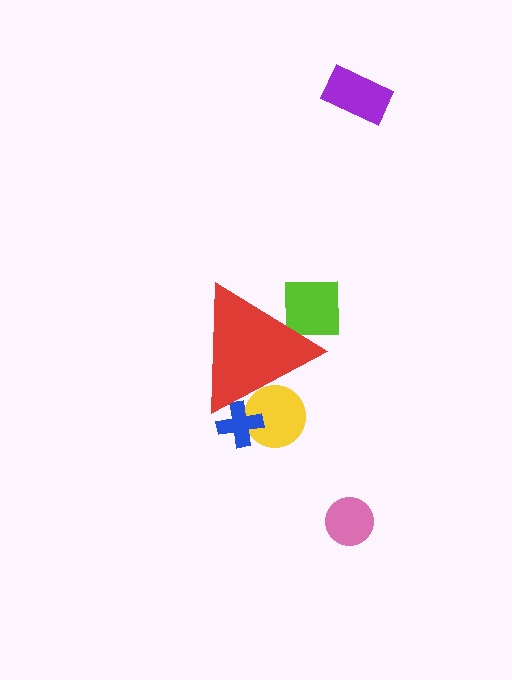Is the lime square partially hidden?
Yes, the lime square is partially hidden behind the red triangle.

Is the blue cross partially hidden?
Yes, the blue cross is partially hidden behind the red triangle.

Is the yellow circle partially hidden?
Yes, the yellow circle is partially hidden behind the red triangle.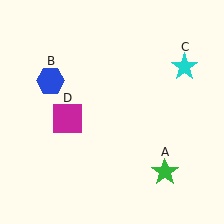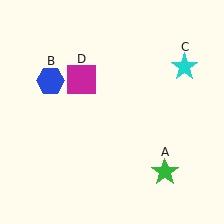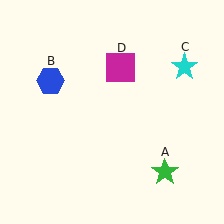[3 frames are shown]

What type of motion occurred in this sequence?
The magenta square (object D) rotated clockwise around the center of the scene.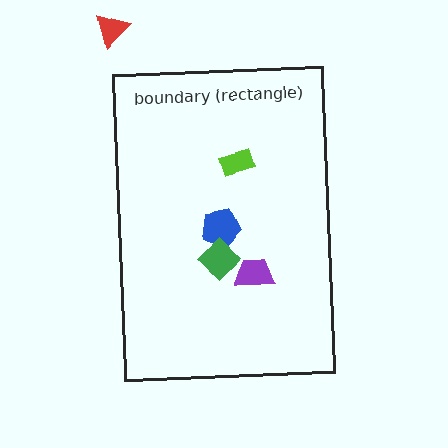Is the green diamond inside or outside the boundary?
Inside.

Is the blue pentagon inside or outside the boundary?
Inside.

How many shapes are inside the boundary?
4 inside, 1 outside.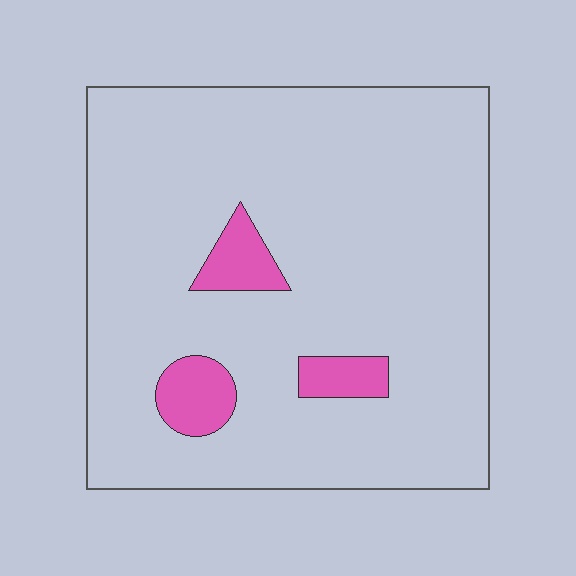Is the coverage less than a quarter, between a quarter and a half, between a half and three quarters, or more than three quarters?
Less than a quarter.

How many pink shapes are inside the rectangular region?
3.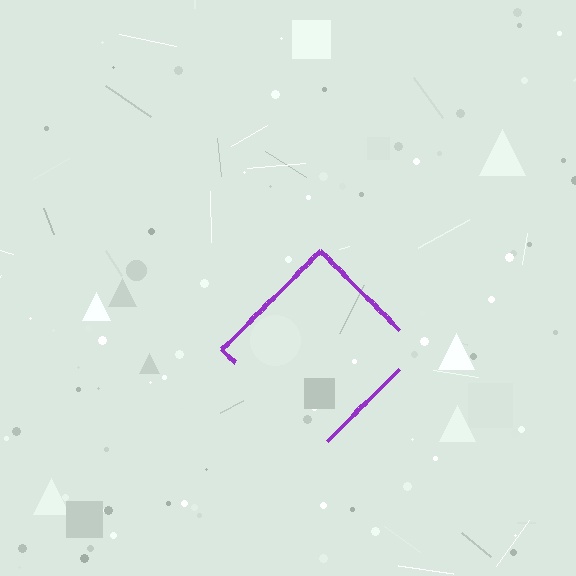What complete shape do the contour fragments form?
The contour fragments form a diamond.